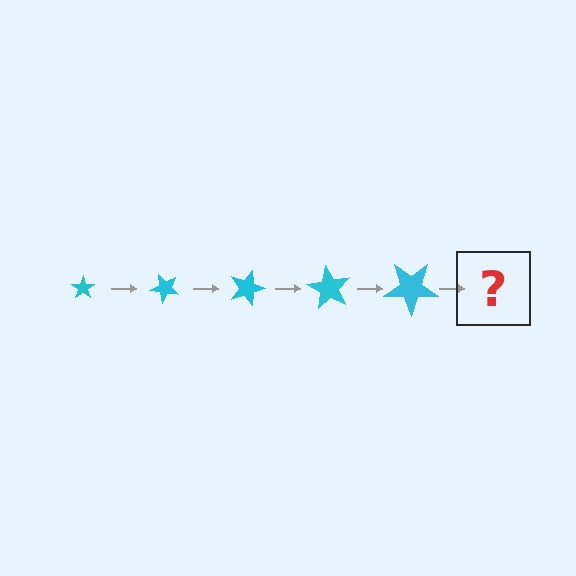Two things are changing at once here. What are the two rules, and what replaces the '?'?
The two rules are that the star grows larger each step and it rotates 45 degrees each step. The '?' should be a star, larger than the previous one and rotated 225 degrees from the start.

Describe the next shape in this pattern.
It should be a star, larger than the previous one and rotated 225 degrees from the start.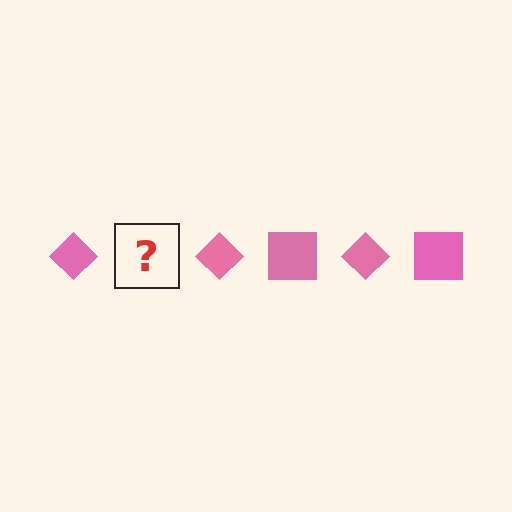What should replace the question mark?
The question mark should be replaced with a pink square.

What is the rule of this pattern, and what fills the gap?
The rule is that the pattern cycles through diamond, square shapes in pink. The gap should be filled with a pink square.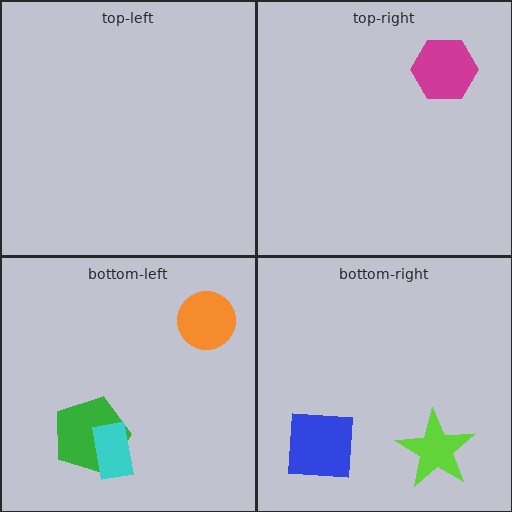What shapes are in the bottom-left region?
The green pentagon, the cyan rectangle, the orange circle.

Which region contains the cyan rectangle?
The bottom-left region.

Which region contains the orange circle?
The bottom-left region.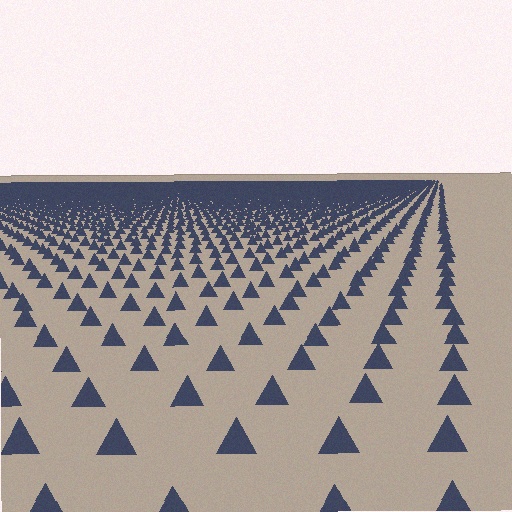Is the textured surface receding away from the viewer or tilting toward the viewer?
The surface is receding away from the viewer. Texture elements get smaller and denser toward the top.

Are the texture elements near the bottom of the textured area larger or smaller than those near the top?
Larger. Near the bottom, elements are closer to the viewer and appear at a bigger on-screen size.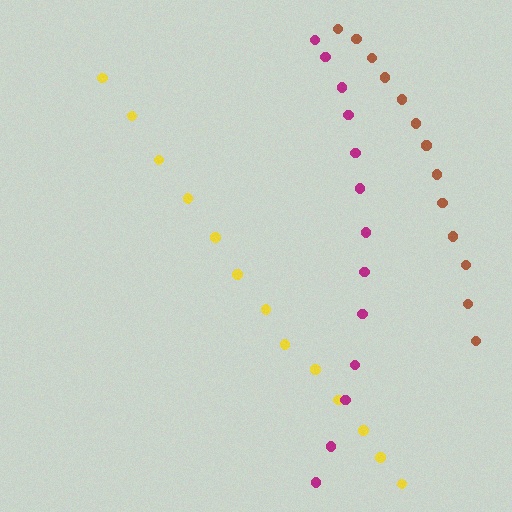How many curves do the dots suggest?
There are 3 distinct paths.